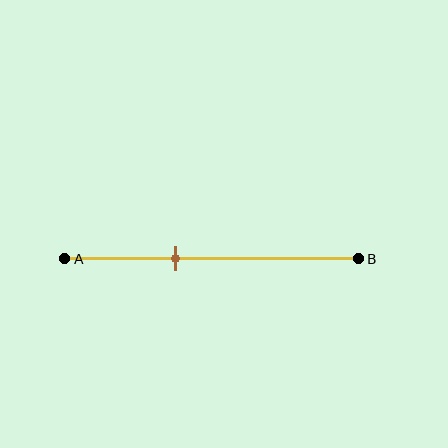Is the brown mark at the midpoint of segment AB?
No, the mark is at about 40% from A, not at the 50% midpoint.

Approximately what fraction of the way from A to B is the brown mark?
The brown mark is approximately 40% of the way from A to B.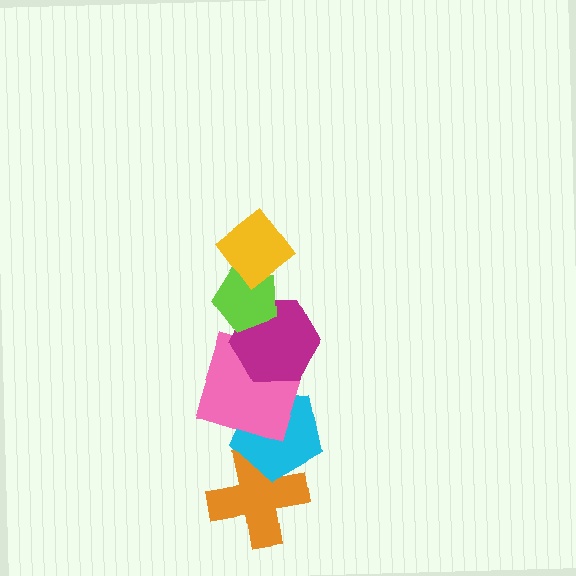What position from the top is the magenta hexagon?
The magenta hexagon is 3rd from the top.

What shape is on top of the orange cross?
The cyan pentagon is on top of the orange cross.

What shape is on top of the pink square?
The magenta hexagon is on top of the pink square.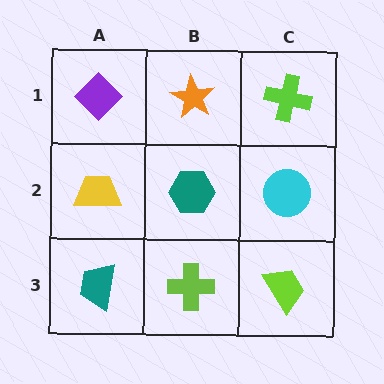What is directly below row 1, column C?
A cyan circle.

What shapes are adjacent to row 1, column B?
A teal hexagon (row 2, column B), a purple diamond (row 1, column A), a lime cross (row 1, column C).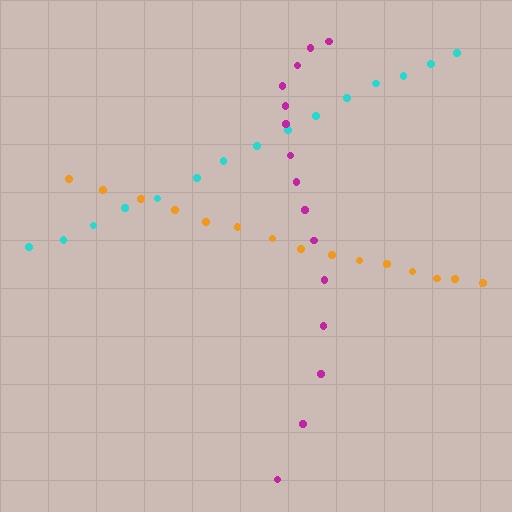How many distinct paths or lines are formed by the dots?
There are 3 distinct paths.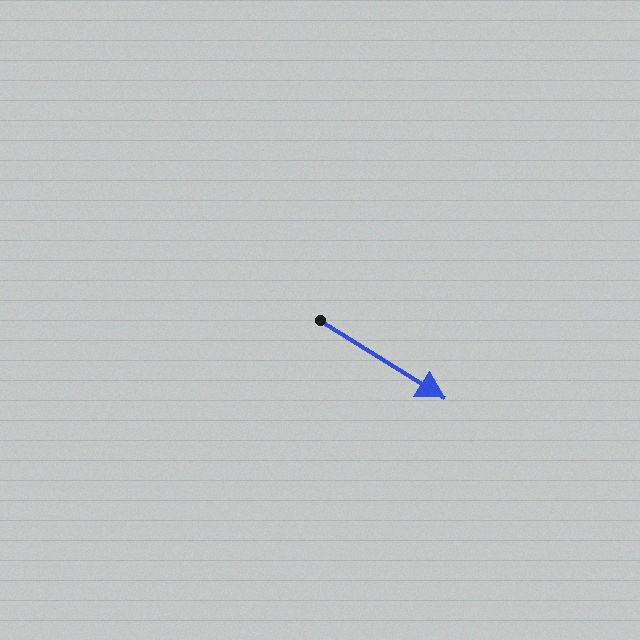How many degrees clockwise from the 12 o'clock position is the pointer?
Approximately 122 degrees.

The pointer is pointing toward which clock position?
Roughly 4 o'clock.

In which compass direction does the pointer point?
Southeast.